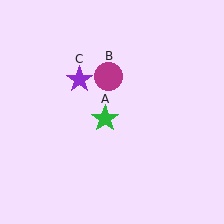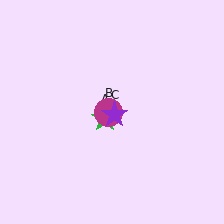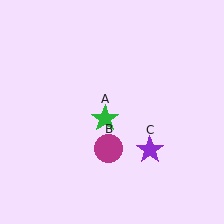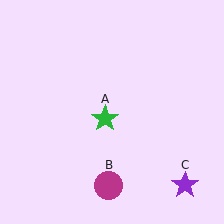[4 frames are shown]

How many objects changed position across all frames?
2 objects changed position: magenta circle (object B), purple star (object C).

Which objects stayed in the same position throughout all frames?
Green star (object A) remained stationary.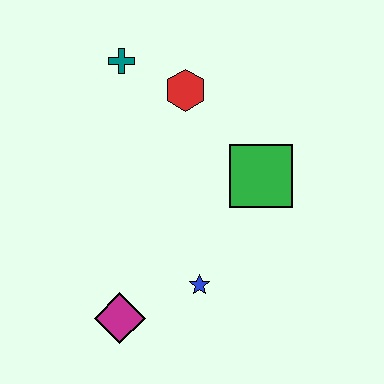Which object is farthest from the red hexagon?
The magenta diamond is farthest from the red hexagon.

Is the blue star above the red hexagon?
No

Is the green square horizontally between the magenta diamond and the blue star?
No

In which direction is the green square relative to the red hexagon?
The green square is below the red hexagon.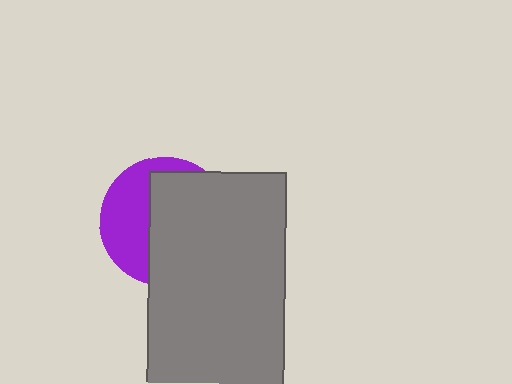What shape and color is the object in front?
The object in front is a gray rectangle.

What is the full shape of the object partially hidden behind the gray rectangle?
The partially hidden object is a purple circle.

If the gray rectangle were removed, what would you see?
You would see the complete purple circle.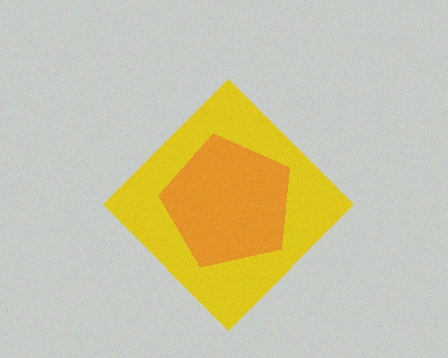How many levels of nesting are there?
2.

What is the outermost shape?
The yellow diamond.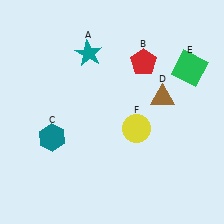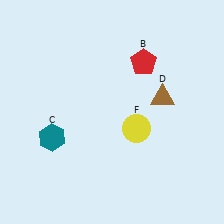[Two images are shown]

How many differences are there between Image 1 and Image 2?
There are 2 differences between the two images.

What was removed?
The teal star (A), the green square (E) were removed in Image 2.